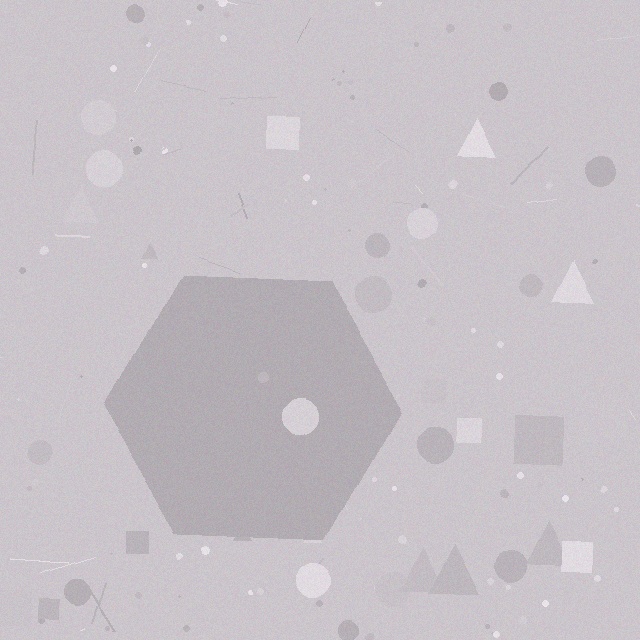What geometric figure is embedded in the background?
A hexagon is embedded in the background.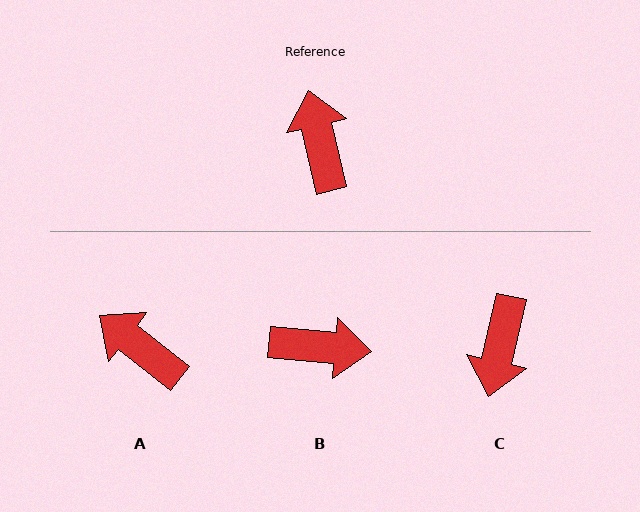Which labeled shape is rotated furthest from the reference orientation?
C, about 154 degrees away.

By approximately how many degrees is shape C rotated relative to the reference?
Approximately 154 degrees counter-clockwise.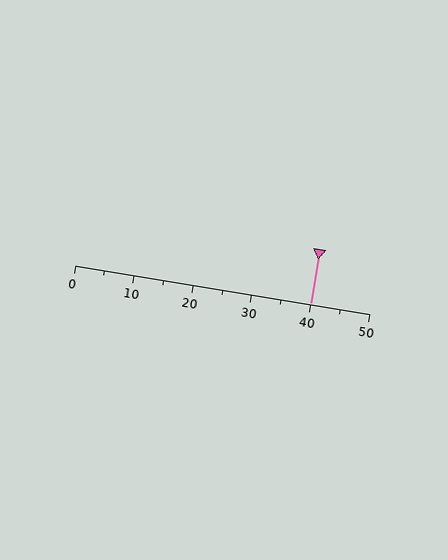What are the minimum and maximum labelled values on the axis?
The axis runs from 0 to 50.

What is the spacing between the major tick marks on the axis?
The major ticks are spaced 10 apart.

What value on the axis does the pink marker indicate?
The marker indicates approximately 40.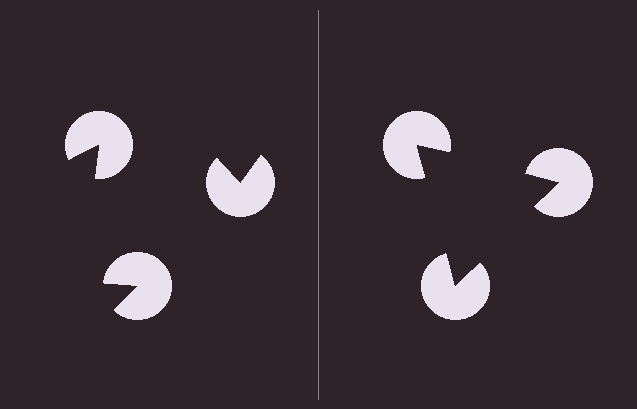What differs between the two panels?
The pac-man discs are positioned identically on both sides; only the wedge orientations differ. On the right they align to a triangle; on the left they are misaligned.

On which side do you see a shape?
An illusory triangle appears on the right side. On the left side the wedge cuts are rotated, so no coherent shape forms.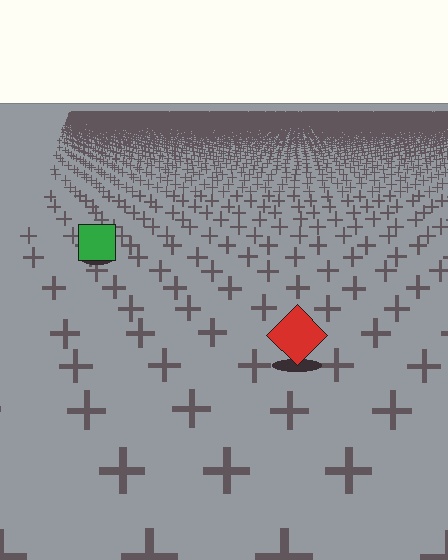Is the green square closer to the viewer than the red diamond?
No. The red diamond is closer — you can tell from the texture gradient: the ground texture is coarser near it.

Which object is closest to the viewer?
The red diamond is closest. The texture marks near it are larger and more spread out.